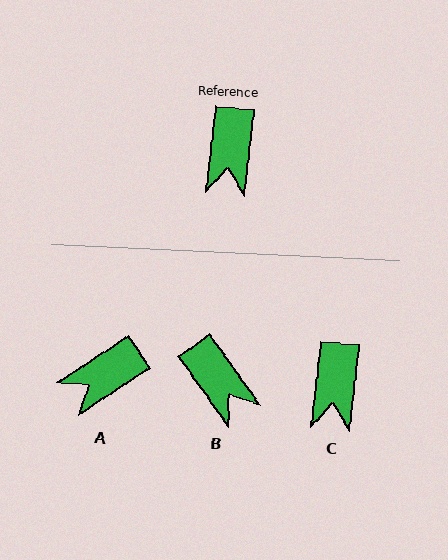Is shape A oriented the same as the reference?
No, it is off by about 51 degrees.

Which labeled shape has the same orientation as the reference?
C.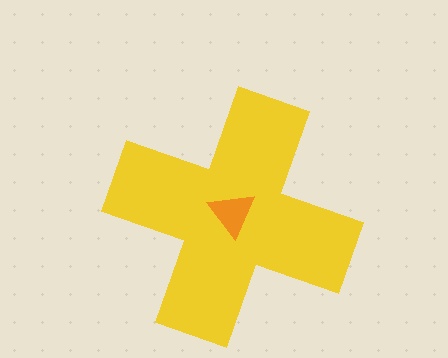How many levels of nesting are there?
2.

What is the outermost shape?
The yellow cross.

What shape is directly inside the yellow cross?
The orange triangle.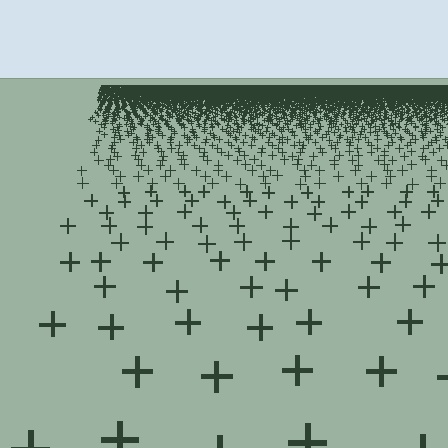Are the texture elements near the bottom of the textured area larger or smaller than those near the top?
Larger. Near the bottom, elements are closer to the viewer and appear at a bigger on-screen size.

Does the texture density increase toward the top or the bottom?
Density increases toward the top.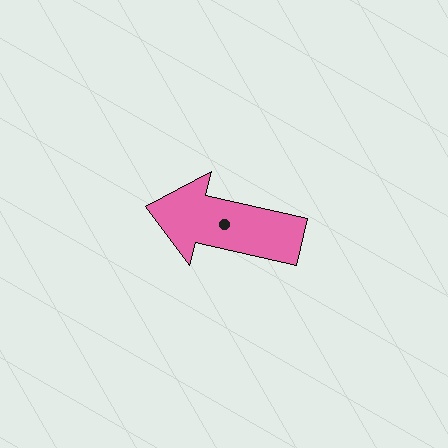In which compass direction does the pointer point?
West.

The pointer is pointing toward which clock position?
Roughly 9 o'clock.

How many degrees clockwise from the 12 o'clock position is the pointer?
Approximately 283 degrees.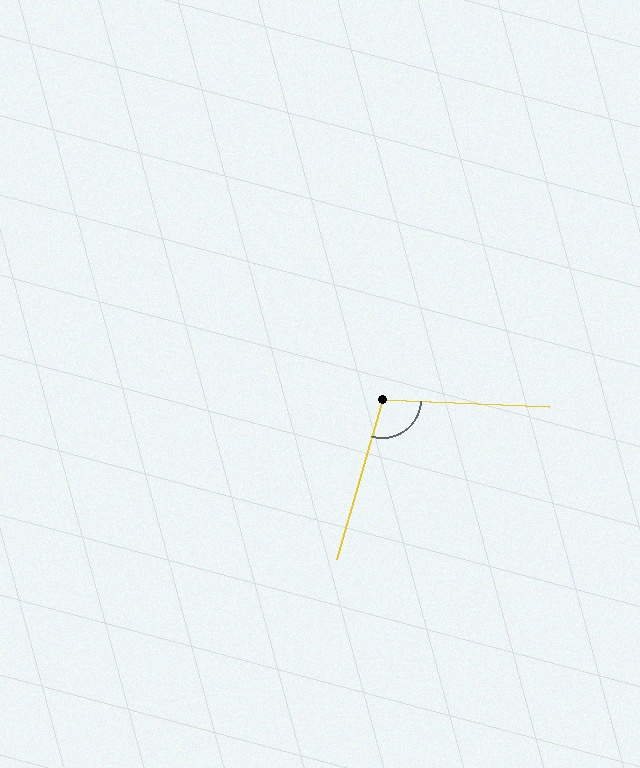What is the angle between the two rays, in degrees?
Approximately 104 degrees.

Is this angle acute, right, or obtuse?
It is obtuse.